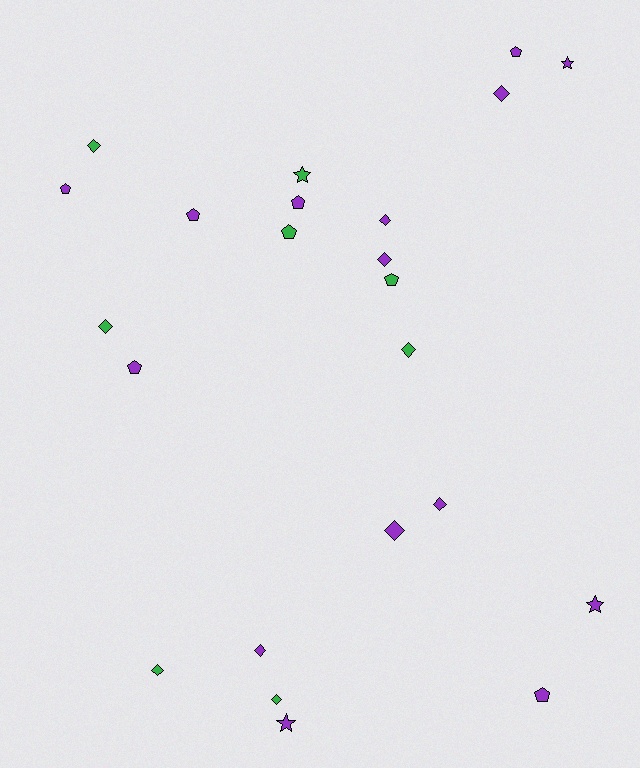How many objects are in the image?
There are 23 objects.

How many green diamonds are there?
There are 5 green diamonds.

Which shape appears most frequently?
Diamond, with 11 objects.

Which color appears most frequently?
Purple, with 15 objects.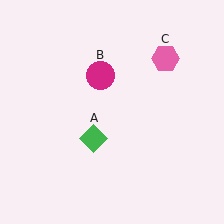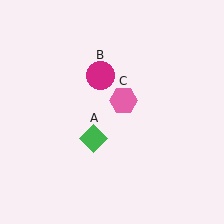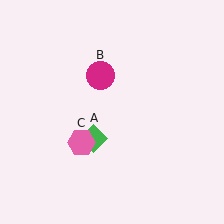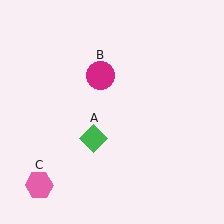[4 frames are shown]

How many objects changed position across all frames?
1 object changed position: pink hexagon (object C).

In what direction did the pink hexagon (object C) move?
The pink hexagon (object C) moved down and to the left.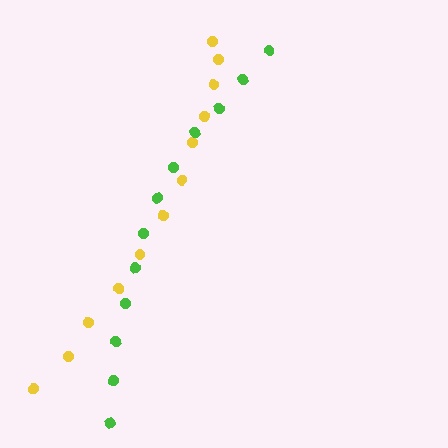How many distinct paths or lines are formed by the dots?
There are 2 distinct paths.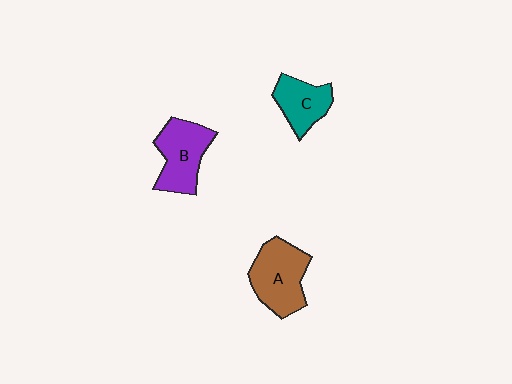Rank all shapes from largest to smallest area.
From largest to smallest: A (brown), B (purple), C (teal).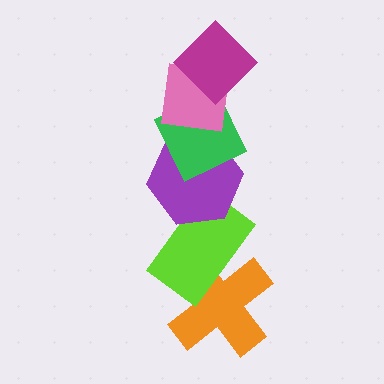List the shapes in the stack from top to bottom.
From top to bottom: the magenta diamond, the pink square, the green diamond, the purple hexagon, the lime rectangle, the orange cross.